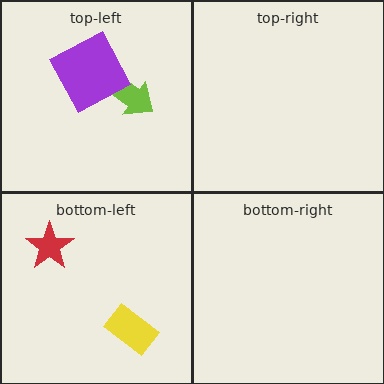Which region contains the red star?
The bottom-left region.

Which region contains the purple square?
The top-left region.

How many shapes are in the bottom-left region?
2.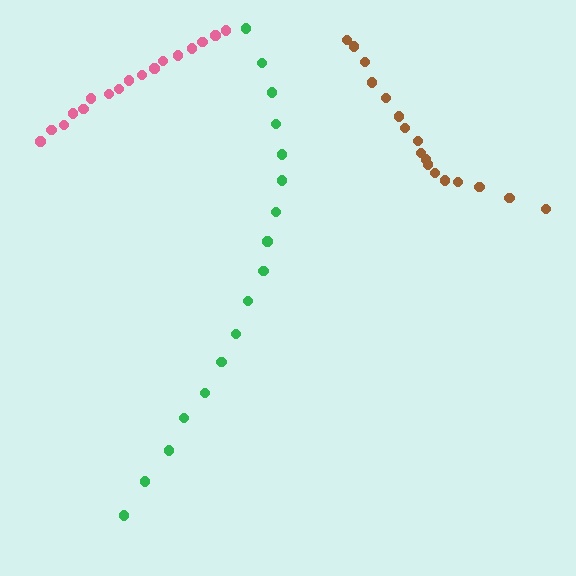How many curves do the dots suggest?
There are 3 distinct paths.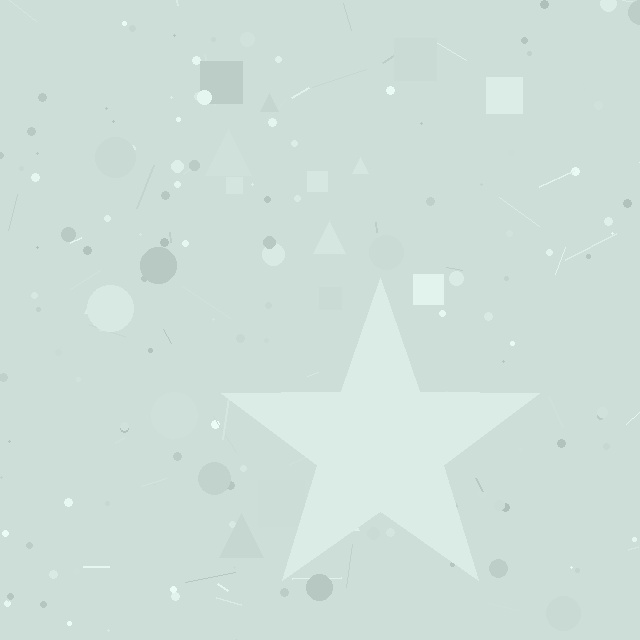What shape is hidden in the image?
A star is hidden in the image.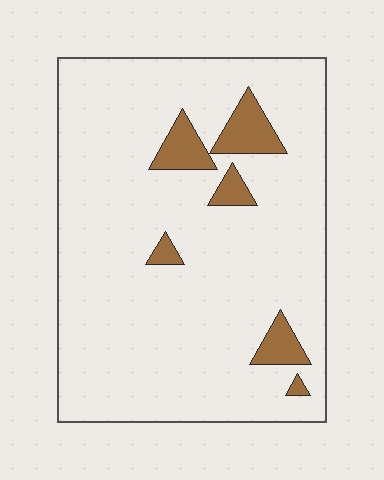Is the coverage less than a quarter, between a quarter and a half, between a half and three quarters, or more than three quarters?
Less than a quarter.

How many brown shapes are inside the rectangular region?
6.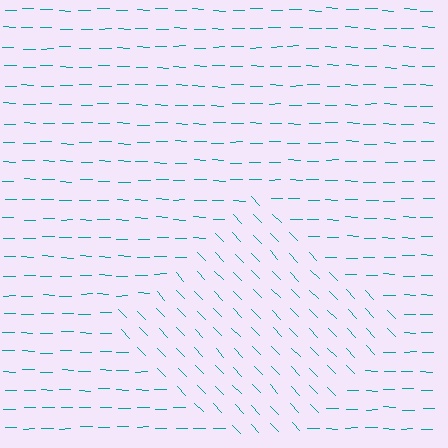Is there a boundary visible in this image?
Yes, there is a texture boundary formed by a change in line orientation.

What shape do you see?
I see a diamond.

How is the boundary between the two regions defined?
The boundary is defined purely by a change in line orientation (approximately 45 degrees difference). All lines are the same color and thickness.